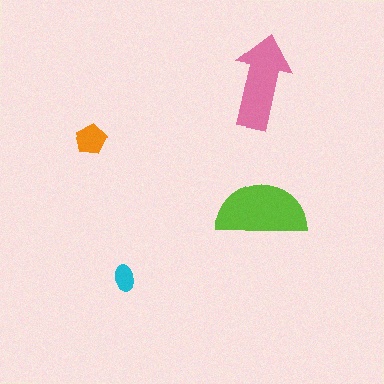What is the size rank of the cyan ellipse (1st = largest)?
4th.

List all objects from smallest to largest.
The cyan ellipse, the orange pentagon, the pink arrow, the lime semicircle.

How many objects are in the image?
There are 4 objects in the image.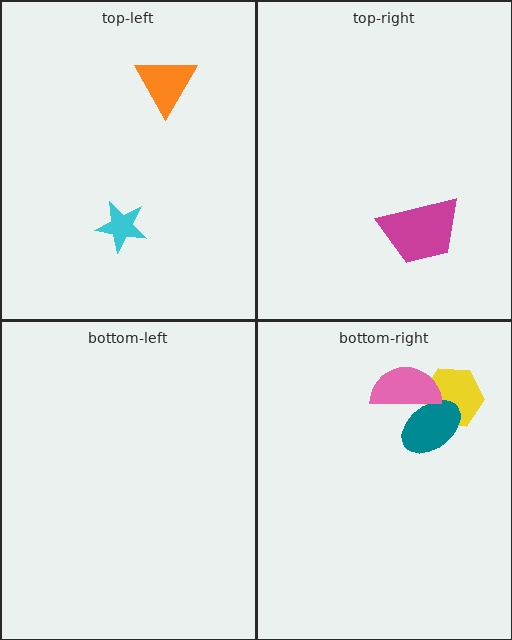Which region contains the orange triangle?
The top-left region.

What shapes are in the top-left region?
The cyan star, the orange triangle.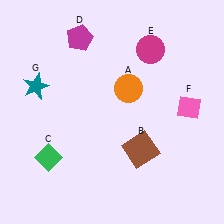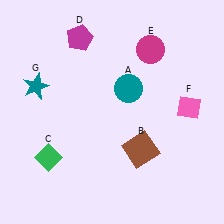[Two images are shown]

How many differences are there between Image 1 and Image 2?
There is 1 difference between the two images.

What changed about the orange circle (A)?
In Image 1, A is orange. In Image 2, it changed to teal.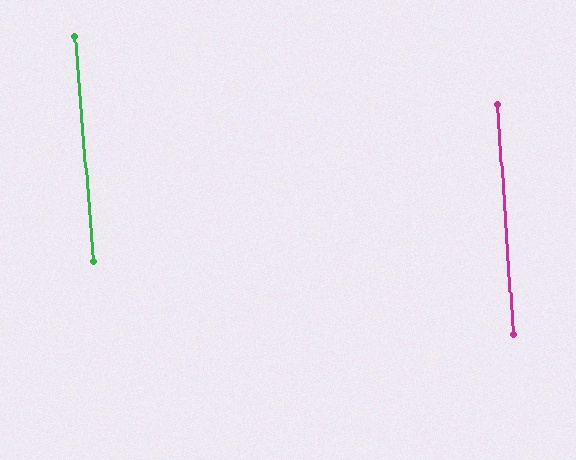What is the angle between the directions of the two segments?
Approximately 1 degree.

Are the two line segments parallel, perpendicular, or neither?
Parallel — their directions differ by only 0.5°.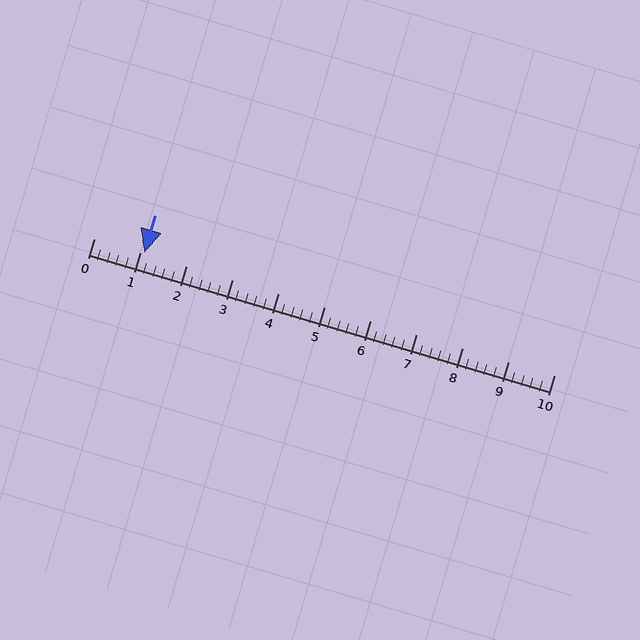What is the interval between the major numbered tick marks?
The major tick marks are spaced 1 units apart.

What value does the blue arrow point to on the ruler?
The blue arrow points to approximately 1.1.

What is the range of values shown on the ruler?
The ruler shows values from 0 to 10.